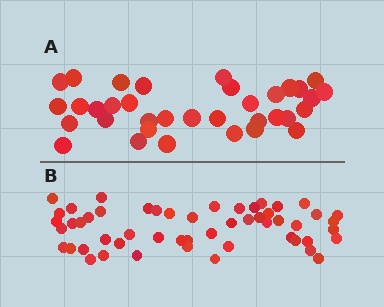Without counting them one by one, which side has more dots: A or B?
Region B (the bottom region) has more dots.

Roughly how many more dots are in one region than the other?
Region B has approximately 20 more dots than region A.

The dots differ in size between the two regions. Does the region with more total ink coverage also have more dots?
No. Region A has more total ink coverage because its dots are larger, but region B actually contains more individual dots. Total area can be misleading — the number of items is what matters here.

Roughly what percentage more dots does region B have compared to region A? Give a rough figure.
About 50% more.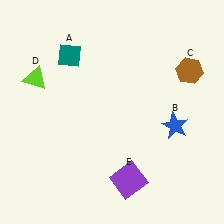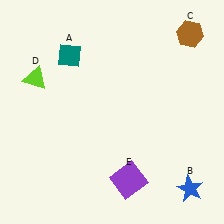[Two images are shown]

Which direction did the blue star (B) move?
The blue star (B) moved down.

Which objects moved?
The objects that moved are: the blue star (B), the brown hexagon (C).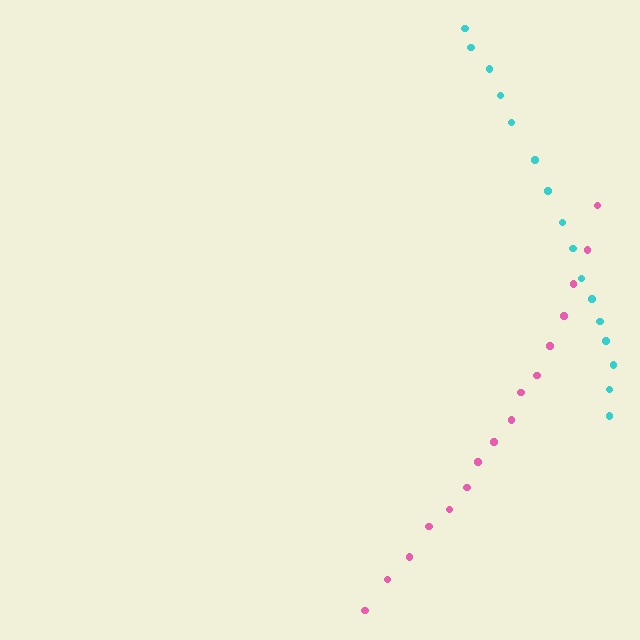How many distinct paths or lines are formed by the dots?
There are 2 distinct paths.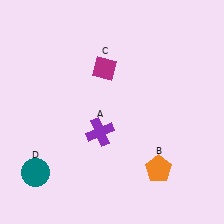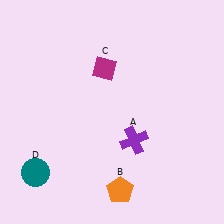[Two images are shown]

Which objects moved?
The objects that moved are: the purple cross (A), the orange pentagon (B).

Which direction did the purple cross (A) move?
The purple cross (A) moved right.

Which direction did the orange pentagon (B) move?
The orange pentagon (B) moved left.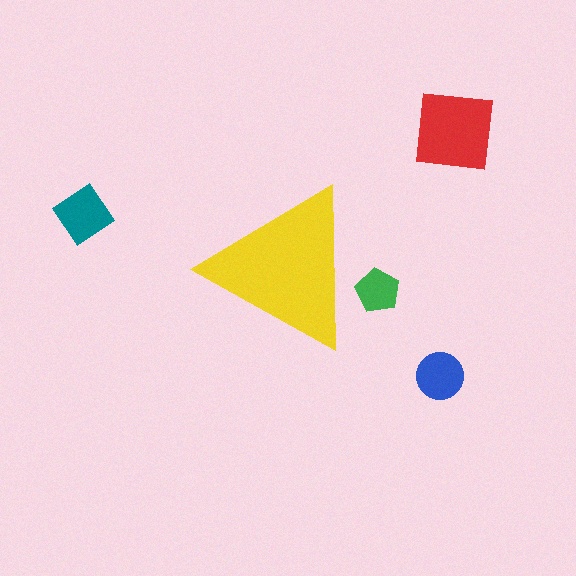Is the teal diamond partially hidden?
No, the teal diamond is fully visible.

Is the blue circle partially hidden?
No, the blue circle is fully visible.